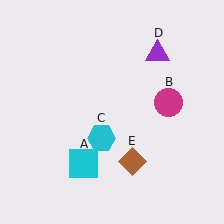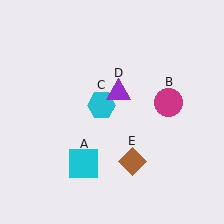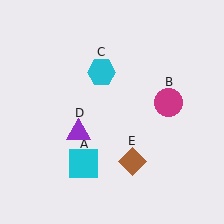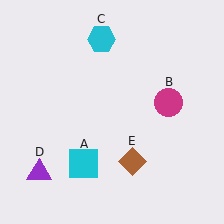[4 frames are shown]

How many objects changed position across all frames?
2 objects changed position: cyan hexagon (object C), purple triangle (object D).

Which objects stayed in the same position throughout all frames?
Cyan square (object A) and magenta circle (object B) and brown diamond (object E) remained stationary.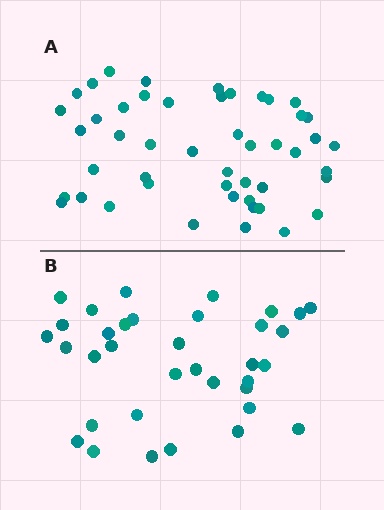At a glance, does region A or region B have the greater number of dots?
Region A (the top region) has more dots.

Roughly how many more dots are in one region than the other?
Region A has approximately 15 more dots than region B.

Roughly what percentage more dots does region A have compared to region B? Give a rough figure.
About 35% more.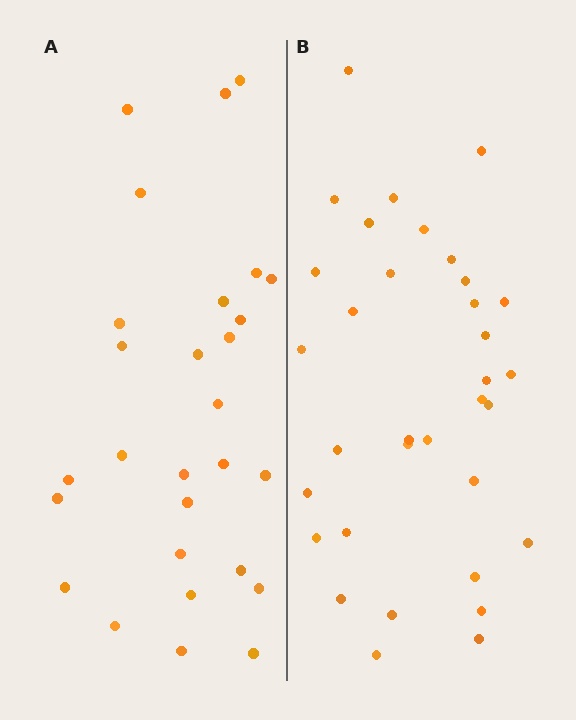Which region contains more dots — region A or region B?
Region B (the right region) has more dots.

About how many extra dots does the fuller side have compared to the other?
Region B has about 6 more dots than region A.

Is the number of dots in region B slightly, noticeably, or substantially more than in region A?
Region B has only slightly more — the two regions are fairly close. The ratio is roughly 1.2 to 1.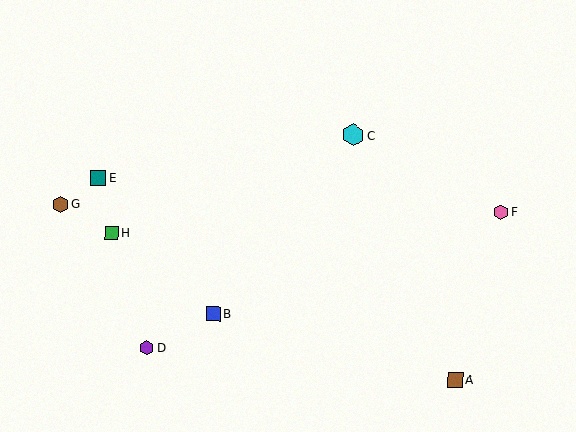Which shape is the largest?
The cyan hexagon (labeled C) is the largest.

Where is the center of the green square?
The center of the green square is at (111, 234).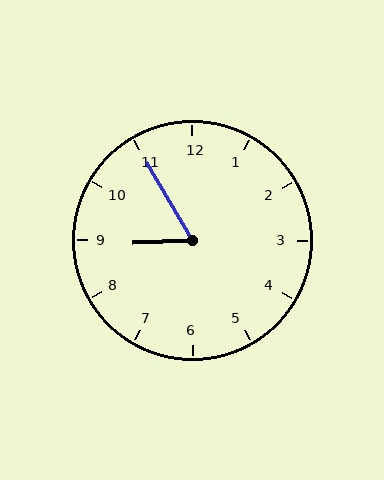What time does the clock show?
8:55.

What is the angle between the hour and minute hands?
Approximately 62 degrees.